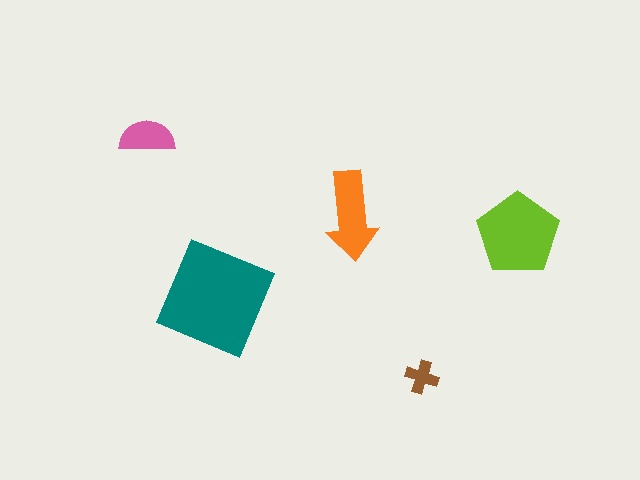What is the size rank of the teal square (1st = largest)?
1st.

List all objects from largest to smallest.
The teal square, the lime pentagon, the orange arrow, the pink semicircle, the brown cross.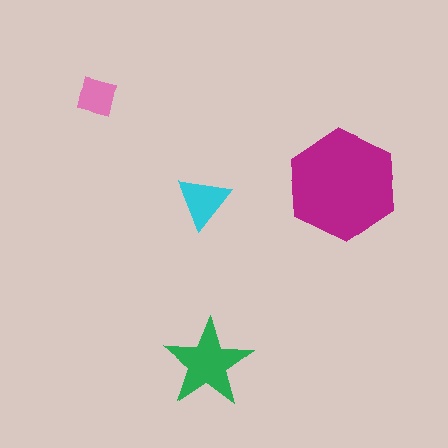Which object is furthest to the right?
The magenta hexagon is rightmost.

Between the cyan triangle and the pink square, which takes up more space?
The cyan triangle.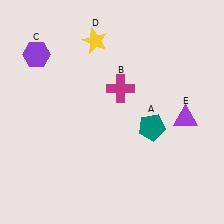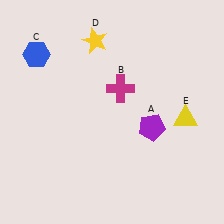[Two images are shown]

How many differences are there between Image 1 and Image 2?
There are 3 differences between the two images.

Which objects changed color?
A changed from teal to purple. C changed from purple to blue. E changed from purple to yellow.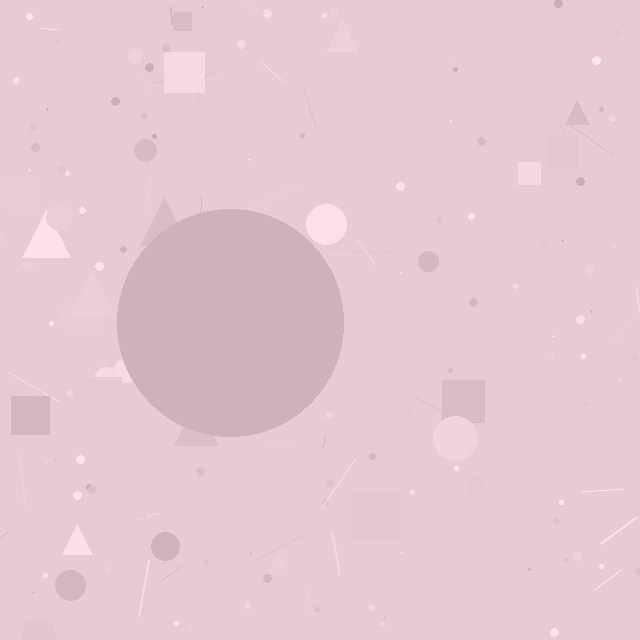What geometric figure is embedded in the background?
A circle is embedded in the background.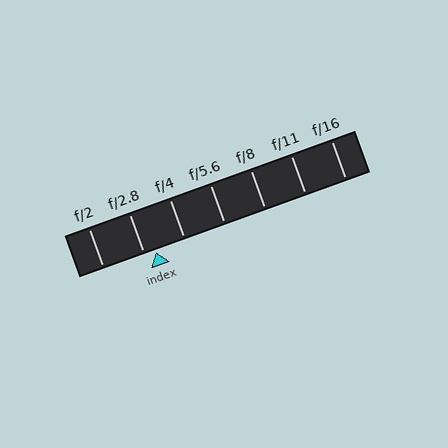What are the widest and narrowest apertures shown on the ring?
The widest aperture shown is f/2 and the narrowest is f/16.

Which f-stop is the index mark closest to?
The index mark is closest to f/2.8.